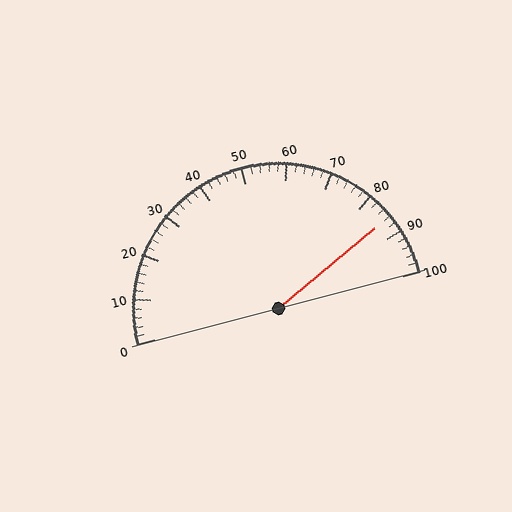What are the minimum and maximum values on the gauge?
The gauge ranges from 0 to 100.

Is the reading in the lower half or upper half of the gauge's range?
The reading is in the upper half of the range (0 to 100).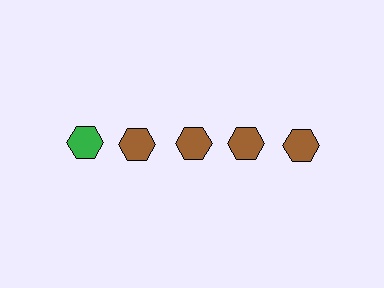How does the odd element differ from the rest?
It has a different color: green instead of brown.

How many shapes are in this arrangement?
There are 5 shapes arranged in a grid pattern.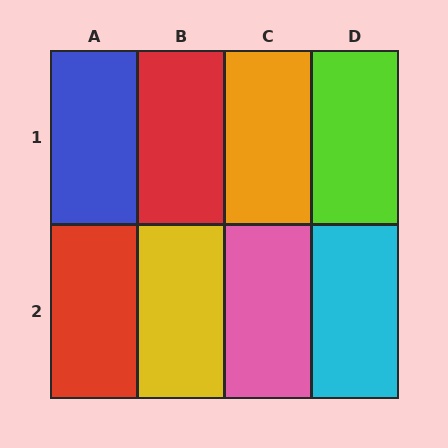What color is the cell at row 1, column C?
Orange.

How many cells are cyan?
1 cell is cyan.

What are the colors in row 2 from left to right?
Red, yellow, pink, cyan.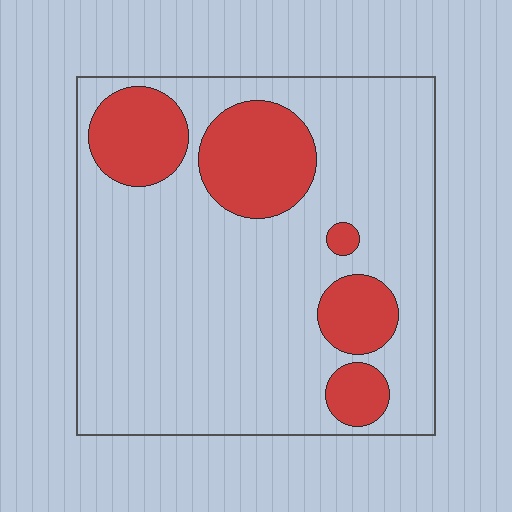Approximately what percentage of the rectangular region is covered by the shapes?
Approximately 20%.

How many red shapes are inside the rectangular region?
5.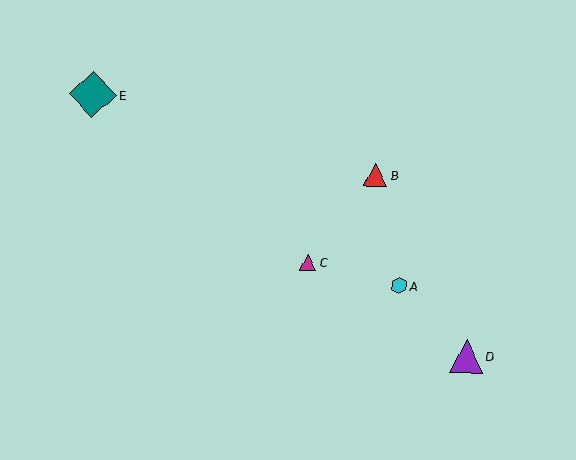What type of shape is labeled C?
Shape C is a magenta triangle.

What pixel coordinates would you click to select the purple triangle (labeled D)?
Click at (466, 356) to select the purple triangle D.